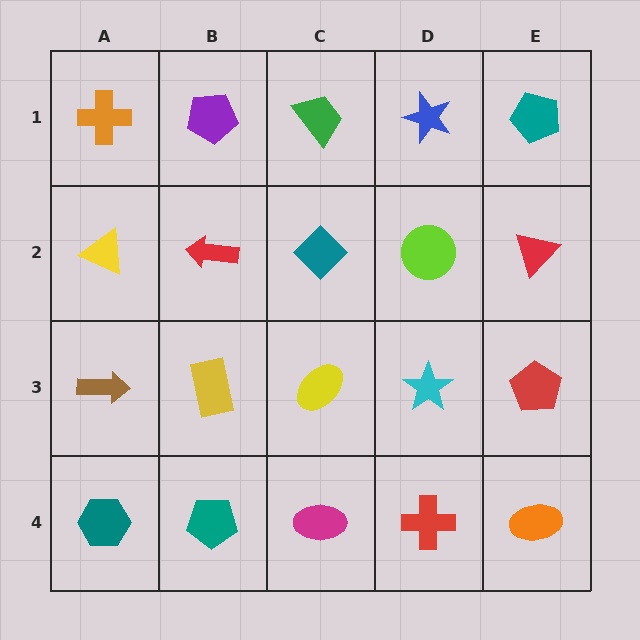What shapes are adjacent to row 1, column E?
A red triangle (row 2, column E), a blue star (row 1, column D).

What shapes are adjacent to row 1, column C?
A teal diamond (row 2, column C), a purple pentagon (row 1, column B), a blue star (row 1, column D).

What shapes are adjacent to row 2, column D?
A blue star (row 1, column D), a cyan star (row 3, column D), a teal diamond (row 2, column C), a red triangle (row 2, column E).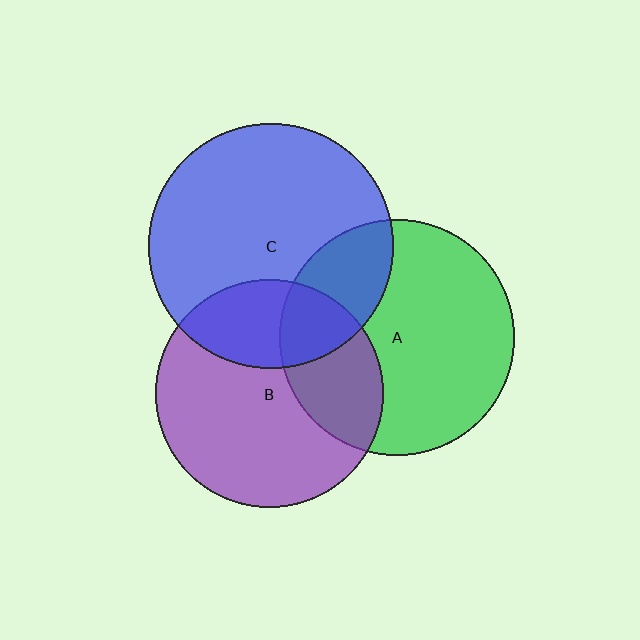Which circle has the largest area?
Circle C (blue).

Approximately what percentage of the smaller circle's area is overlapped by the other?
Approximately 30%.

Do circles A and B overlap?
Yes.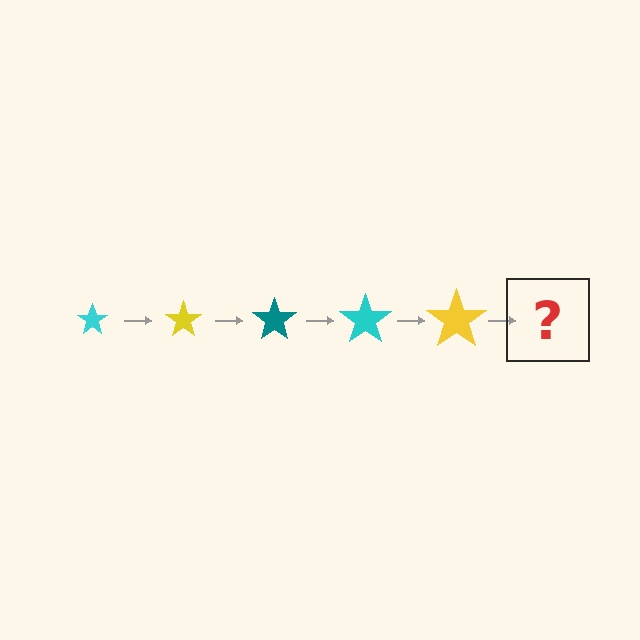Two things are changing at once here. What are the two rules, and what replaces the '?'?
The two rules are that the star grows larger each step and the color cycles through cyan, yellow, and teal. The '?' should be a teal star, larger than the previous one.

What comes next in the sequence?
The next element should be a teal star, larger than the previous one.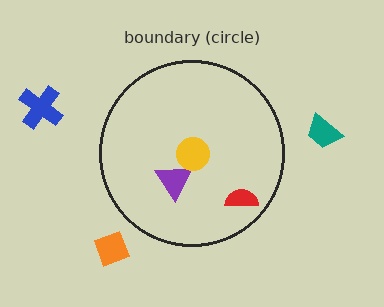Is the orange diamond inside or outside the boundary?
Outside.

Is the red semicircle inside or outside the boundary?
Inside.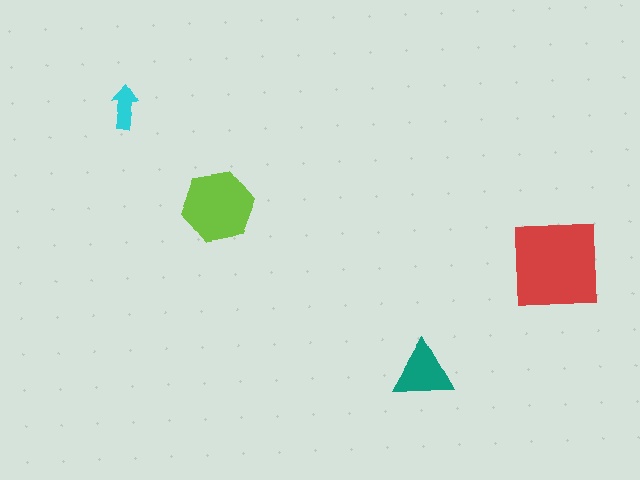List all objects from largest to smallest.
The red square, the lime hexagon, the teal triangle, the cyan arrow.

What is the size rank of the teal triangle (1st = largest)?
3rd.